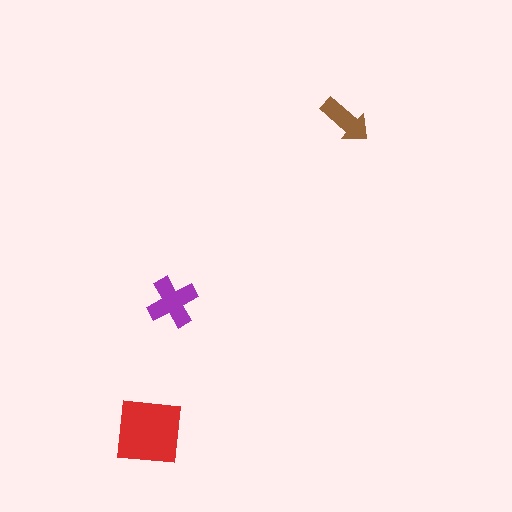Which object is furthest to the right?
The brown arrow is rightmost.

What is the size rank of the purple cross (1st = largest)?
2nd.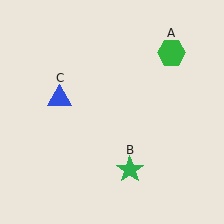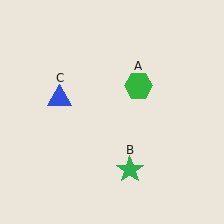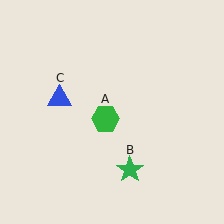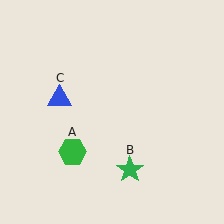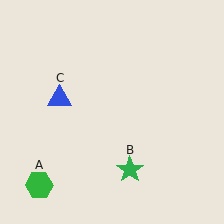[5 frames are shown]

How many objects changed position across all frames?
1 object changed position: green hexagon (object A).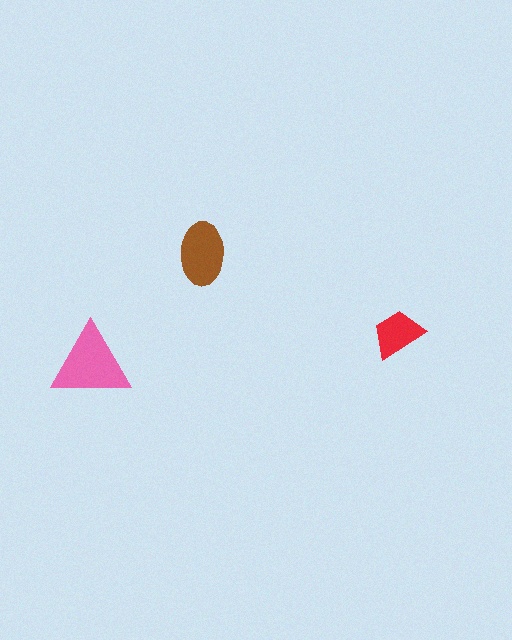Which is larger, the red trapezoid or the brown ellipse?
The brown ellipse.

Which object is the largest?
The pink triangle.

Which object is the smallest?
The red trapezoid.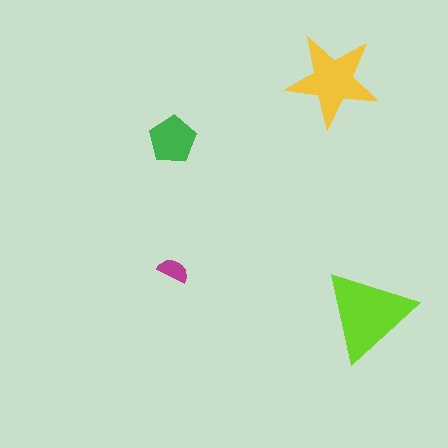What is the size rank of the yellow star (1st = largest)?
2nd.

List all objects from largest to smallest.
The lime triangle, the yellow star, the green pentagon, the magenta semicircle.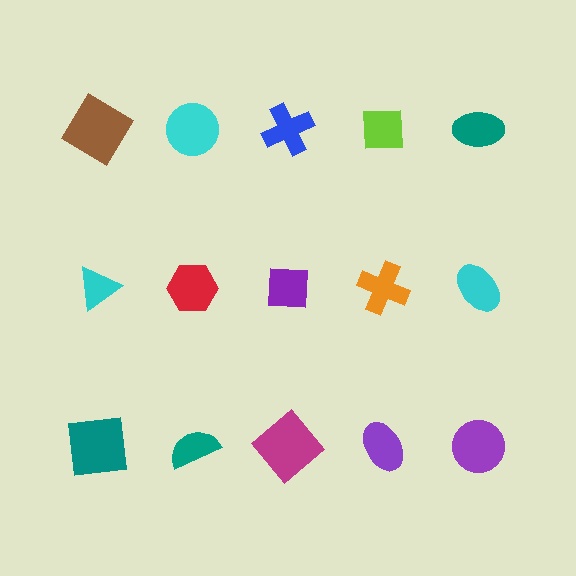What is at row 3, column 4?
A purple ellipse.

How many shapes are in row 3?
5 shapes.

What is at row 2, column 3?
A purple square.